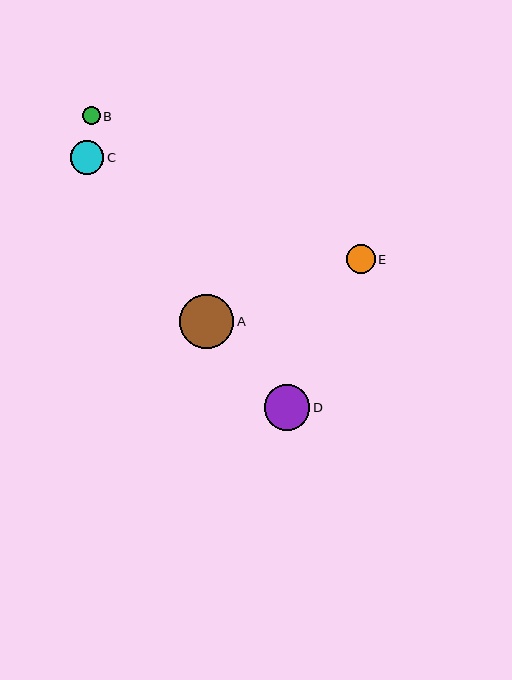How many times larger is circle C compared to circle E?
Circle C is approximately 1.2 times the size of circle E.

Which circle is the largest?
Circle A is the largest with a size of approximately 54 pixels.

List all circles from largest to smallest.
From largest to smallest: A, D, C, E, B.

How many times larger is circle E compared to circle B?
Circle E is approximately 1.6 times the size of circle B.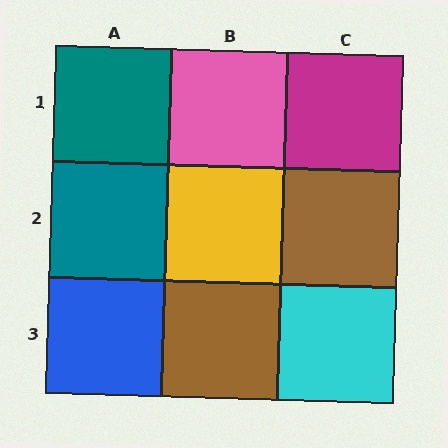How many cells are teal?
2 cells are teal.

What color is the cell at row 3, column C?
Cyan.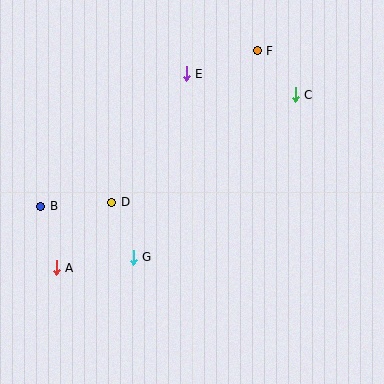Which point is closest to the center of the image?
Point D at (112, 202) is closest to the center.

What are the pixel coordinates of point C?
Point C is at (295, 95).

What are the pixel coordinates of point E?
Point E is at (186, 74).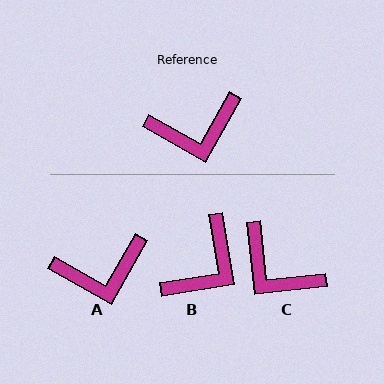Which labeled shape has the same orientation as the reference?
A.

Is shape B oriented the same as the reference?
No, it is off by about 39 degrees.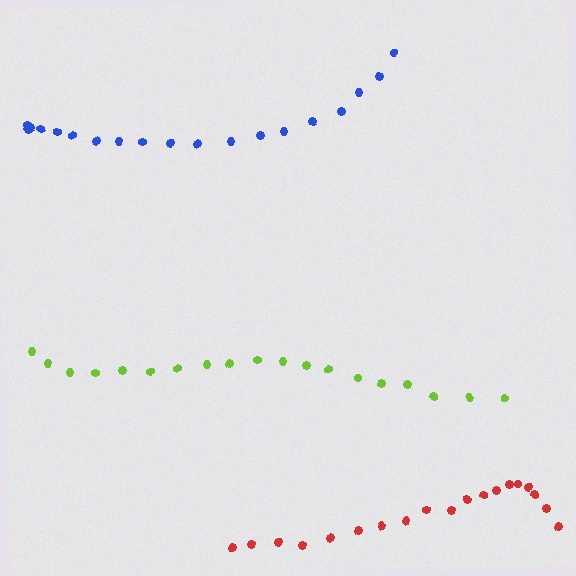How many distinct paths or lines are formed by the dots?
There are 3 distinct paths.